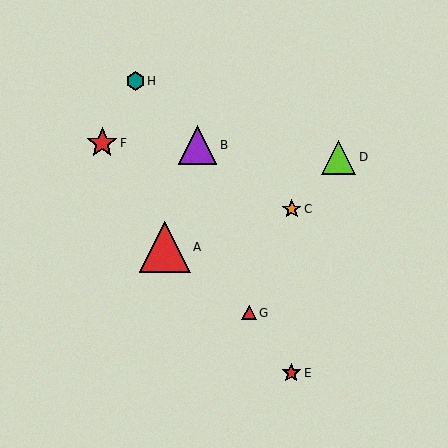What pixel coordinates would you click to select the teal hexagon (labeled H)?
Click at (135, 81) to select the teal hexagon H.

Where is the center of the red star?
The center of the red star is at (102, 143).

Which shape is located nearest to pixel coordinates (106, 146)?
The red star (labeled F) at (102, 143) is nearest to that location.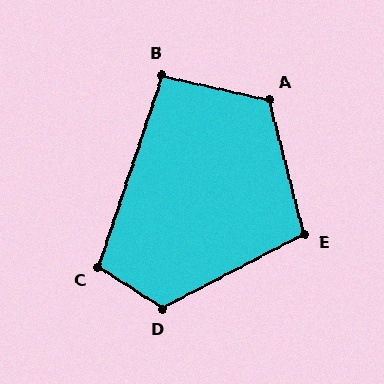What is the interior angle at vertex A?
Approximately 117 degrees (obtuse).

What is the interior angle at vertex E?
Approximately 103 degrees (obtuse).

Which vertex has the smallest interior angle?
B, at approximately 96 degrees.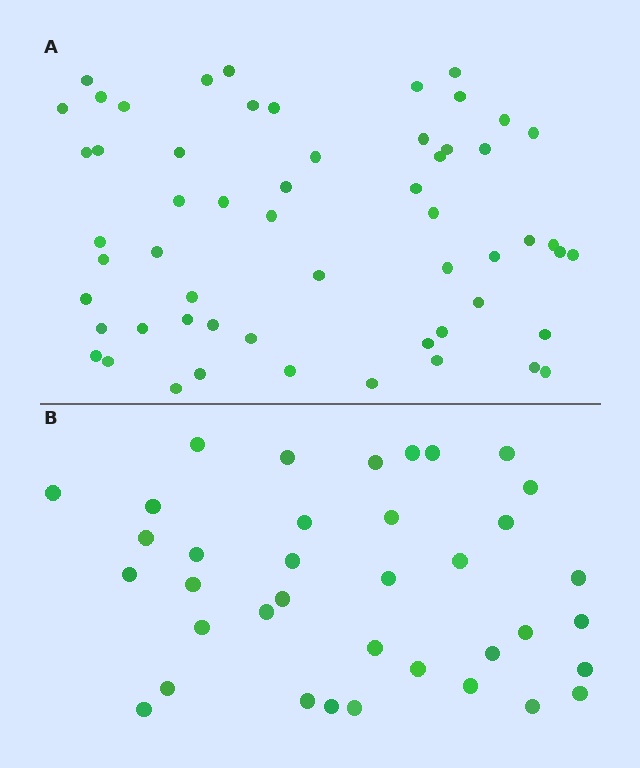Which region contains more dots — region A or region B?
Region A (the top region) has more dots.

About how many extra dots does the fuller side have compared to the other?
Region A has approximately 20 more dots than region B.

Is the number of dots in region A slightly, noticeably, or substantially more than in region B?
Region A has substantially more. The ratio is roughly 1.5 to 1.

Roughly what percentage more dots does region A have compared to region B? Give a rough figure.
About 55% more.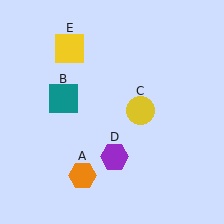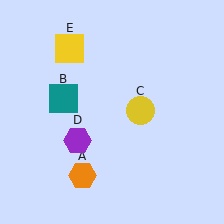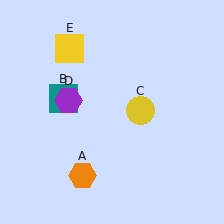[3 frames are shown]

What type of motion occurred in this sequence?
The purple hexagon (object D) rotated clockwise around the center of the scene.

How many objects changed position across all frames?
1 object changed position: purple hexagon (object D).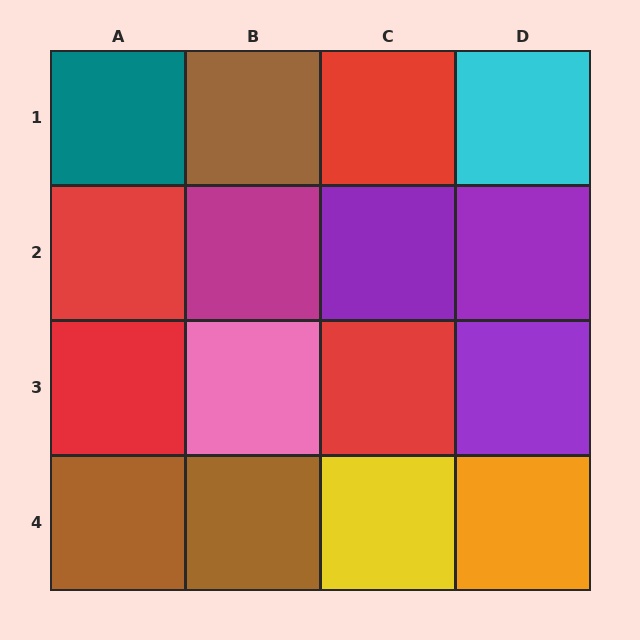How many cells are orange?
1 cell is orange.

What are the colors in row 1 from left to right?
Teal, brown, red, cyan.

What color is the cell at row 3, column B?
Pink.